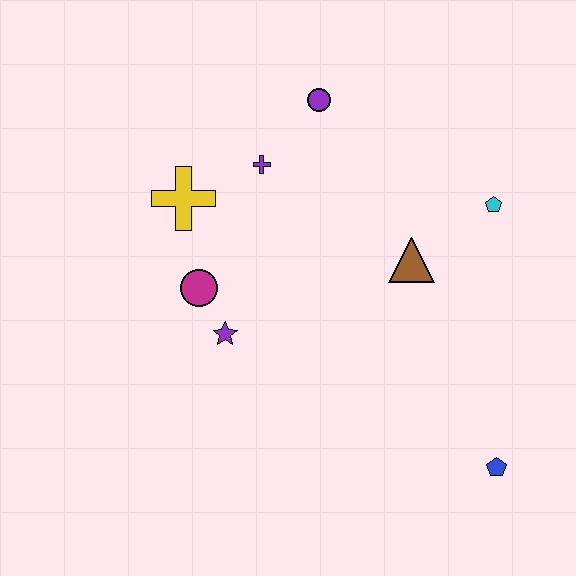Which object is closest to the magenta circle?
The purple star is closest to the magenta circle.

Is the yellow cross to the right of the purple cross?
No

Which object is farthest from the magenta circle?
The blue pentagon is farthest from the magenta circle.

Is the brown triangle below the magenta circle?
No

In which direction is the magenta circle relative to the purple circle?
The magenta circle is below the purple circle.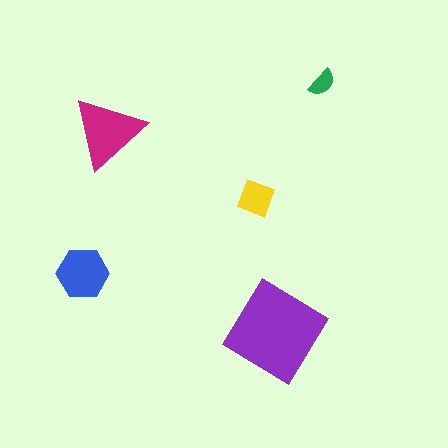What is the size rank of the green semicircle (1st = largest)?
5th.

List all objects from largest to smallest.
The purple diamond, the magenta triangle, the blue hexagon, the yellow square, the green semicircle.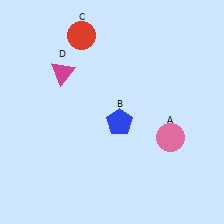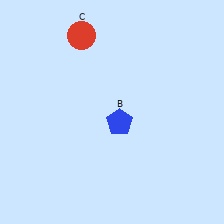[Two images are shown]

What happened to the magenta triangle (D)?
The magenta triangle (D) was removed in Image 2. It was in the top-left area of Image 1.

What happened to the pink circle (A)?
The pink circle (A) was removed in Image 2. It was in the bottom-right area of Image 1.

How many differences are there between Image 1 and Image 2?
There are 2 differences between the two images.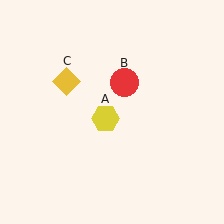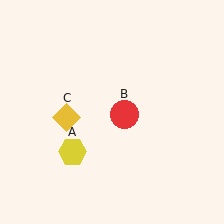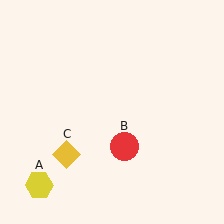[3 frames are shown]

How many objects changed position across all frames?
3 objects changed position: yellow hexagon (object A), red circle (object B), yellow diamond (object C).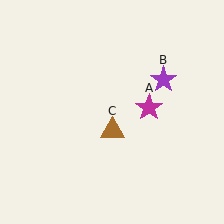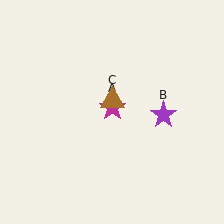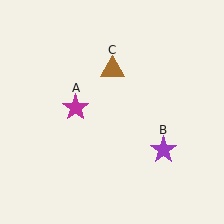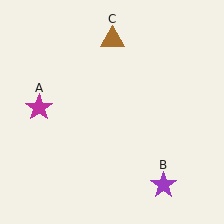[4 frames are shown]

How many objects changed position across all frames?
3 objects changed position: magenta star (object A), purple star (object B), brown triangle (object C).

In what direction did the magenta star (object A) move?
The magenta star (object A) moved left.